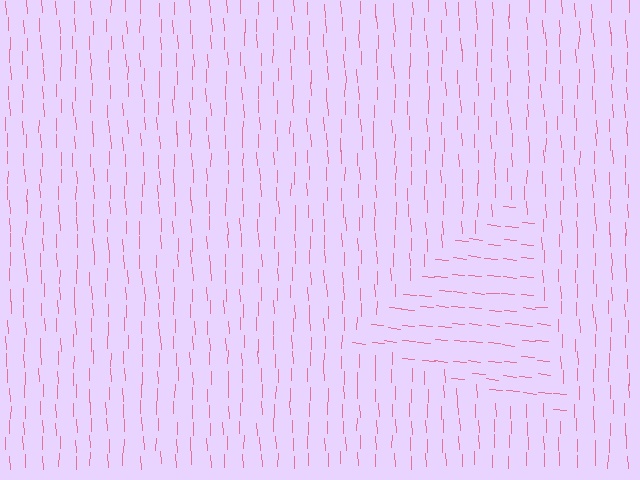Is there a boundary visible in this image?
Yes, there is a texture boundary formed by a change in line orientation.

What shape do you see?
I see a triangle.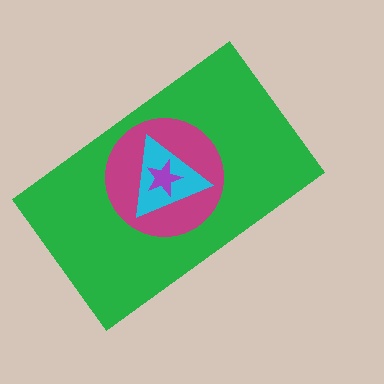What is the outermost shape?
The green rectangle.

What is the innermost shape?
The purple star.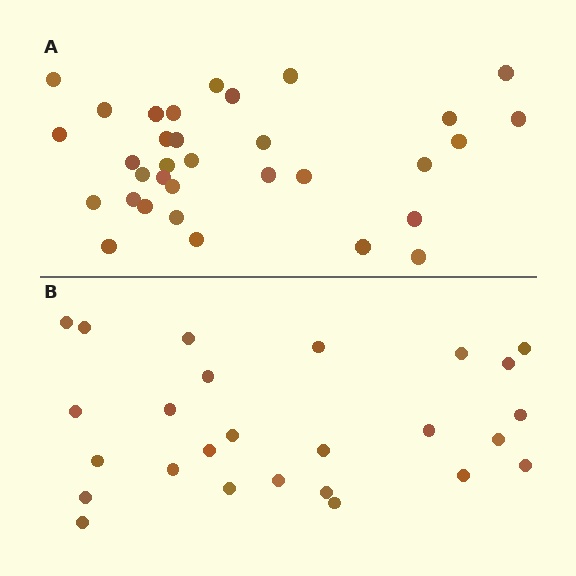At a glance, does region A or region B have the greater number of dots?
Region A (the top region) has more dots.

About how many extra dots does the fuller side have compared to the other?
Region A has roughly 8 or so more dots than region B.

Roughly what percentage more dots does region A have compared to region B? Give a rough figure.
About 25% more.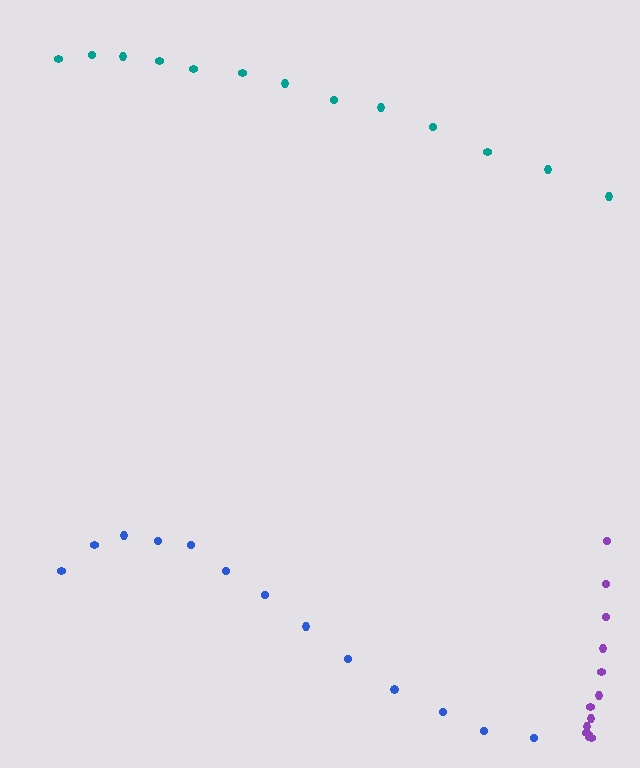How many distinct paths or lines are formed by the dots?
There are 3 distinct paths.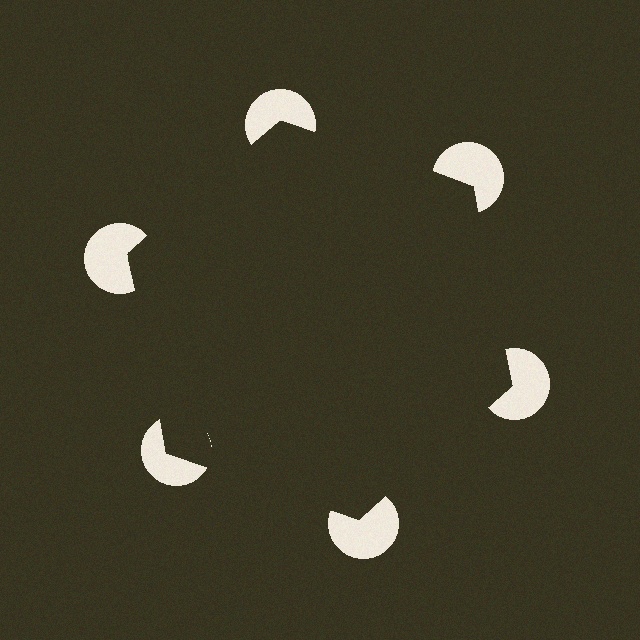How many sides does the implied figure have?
6 sides.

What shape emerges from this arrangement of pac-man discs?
An illusory hexagon — its edges are inferred from the aligned wedge cuts in the pac-man discs, not physically drawn.